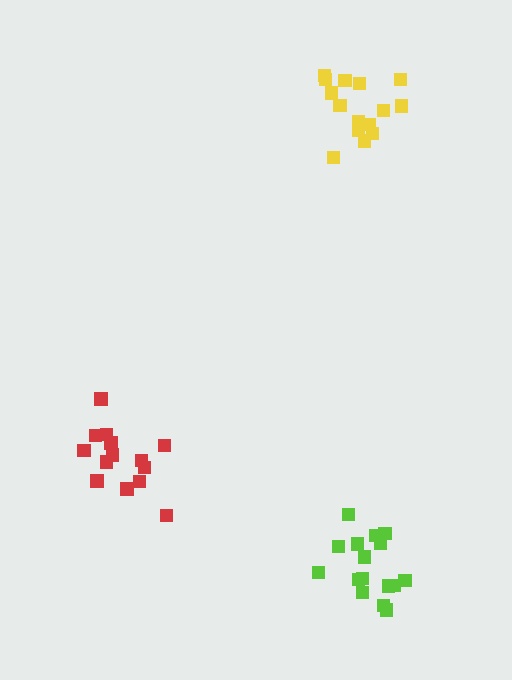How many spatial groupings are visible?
There are 3 spatial groupings.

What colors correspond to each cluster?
The clusters are colored: yellow, lime, red.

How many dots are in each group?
Group 1: 15 dots, Group 2: 16 dots, Group 3: 14 dots (45 total).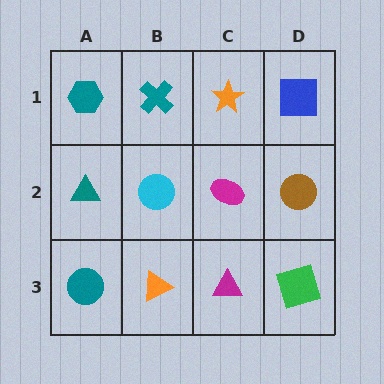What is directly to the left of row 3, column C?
An orange triangle.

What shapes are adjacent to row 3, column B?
A cyan circle (row 2, column B), a teal circle (row 3, column A), a magenta triangle (row 3, column C).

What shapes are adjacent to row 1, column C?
A magenta ellipse (row 2, column C), a teal cross (row 1, column B), a blue square (row 1, column D).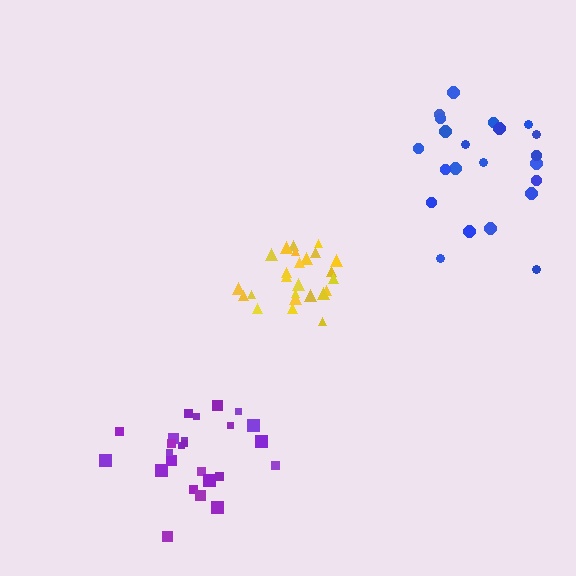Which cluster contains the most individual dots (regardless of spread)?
Yellow (25).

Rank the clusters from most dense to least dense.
yellow, purple, blue.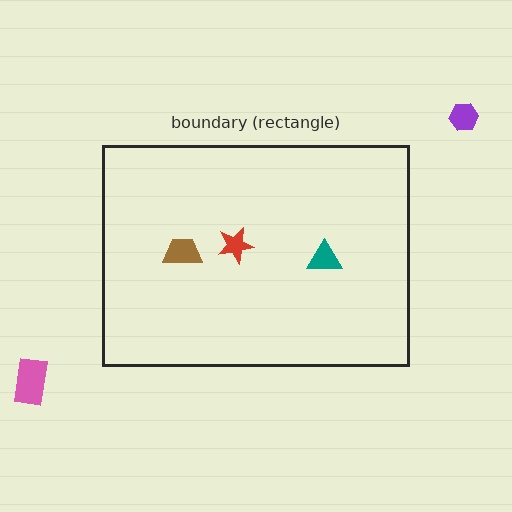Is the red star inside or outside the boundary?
Inside.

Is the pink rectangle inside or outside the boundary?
Outside.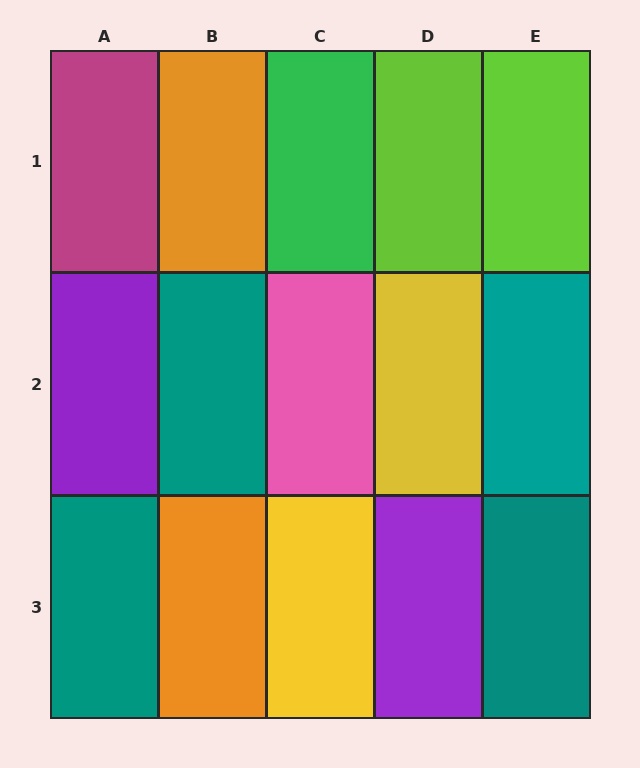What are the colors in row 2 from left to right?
Purple, teal, pink, yellow, teal.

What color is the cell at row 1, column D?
Lime.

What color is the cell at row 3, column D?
Purple.